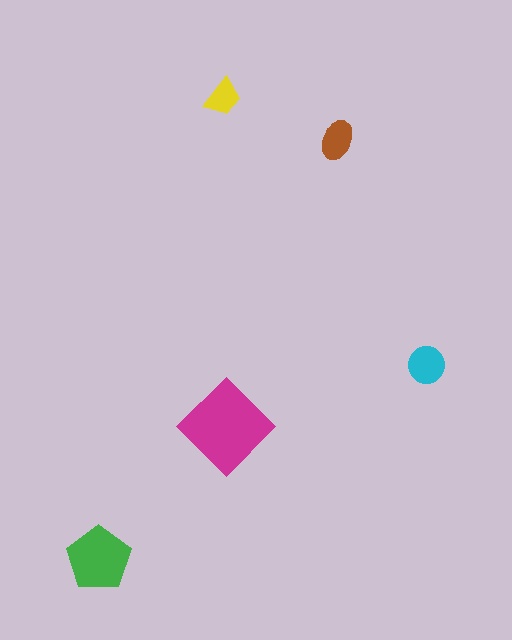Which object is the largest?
The magenta diamond.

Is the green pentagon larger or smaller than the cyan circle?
Larger.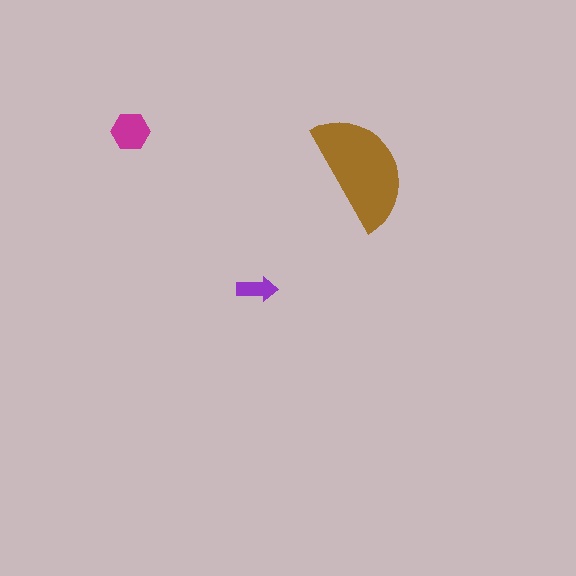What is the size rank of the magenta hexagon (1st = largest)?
2nd.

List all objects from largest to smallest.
The brown semicircle, the magenta hexagon, the purple arrow.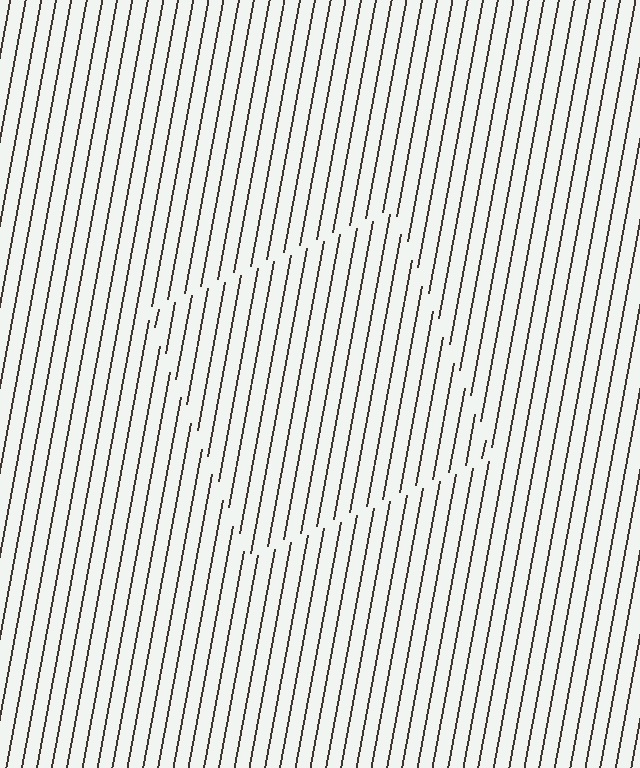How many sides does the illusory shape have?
4 sides — the line-ends trace a square.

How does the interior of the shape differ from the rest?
The interior of the shape contains the same grating, shifted by half a period — the contour is defined by the phase discontinuity where line-ends from the inner and outer gratings abut.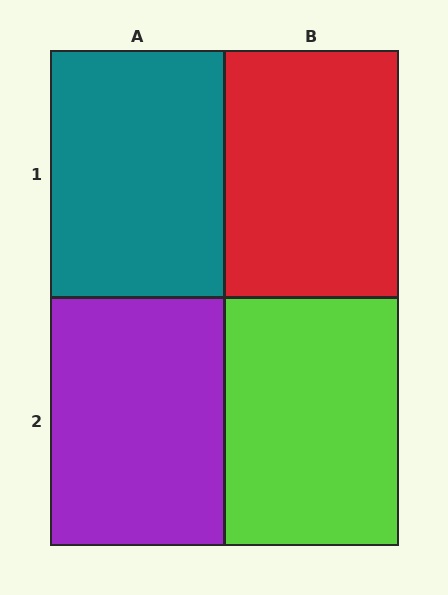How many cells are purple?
1 cell is purple.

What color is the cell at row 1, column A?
Teal.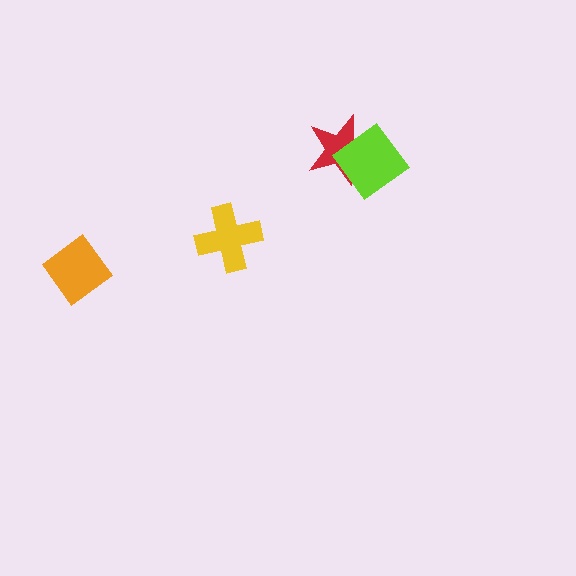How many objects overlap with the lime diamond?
1 object overlaps with the lime diamond.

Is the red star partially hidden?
Yes, it is partially covered by another shape.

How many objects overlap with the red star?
1 object overlaps with the red star.